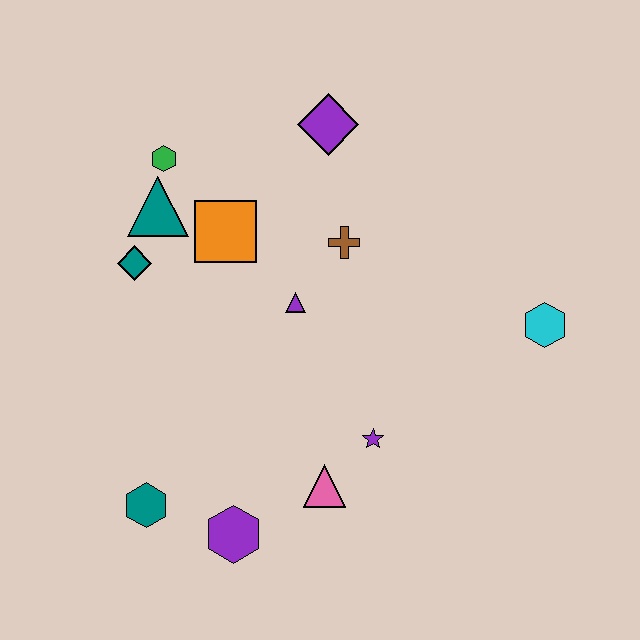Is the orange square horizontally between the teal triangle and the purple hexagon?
Yes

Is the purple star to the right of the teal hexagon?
Yes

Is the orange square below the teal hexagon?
No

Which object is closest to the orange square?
The teal triangle is closest to the orange square.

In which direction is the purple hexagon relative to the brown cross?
The purple hexagon is below the brown cross.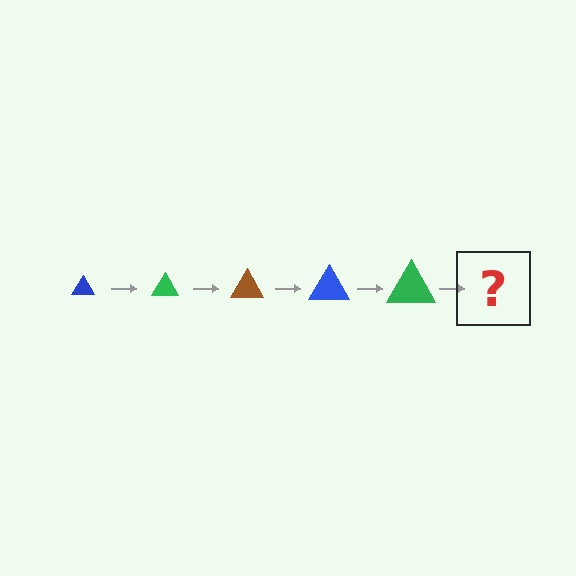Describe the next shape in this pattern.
It should be a brown triangle, larger than the previous one.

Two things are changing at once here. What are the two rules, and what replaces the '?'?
The two rules are that the triangle grows larger each step and the color cycles through blue, green, and brown. The '?' should be a brown triangle, larger than the previous one.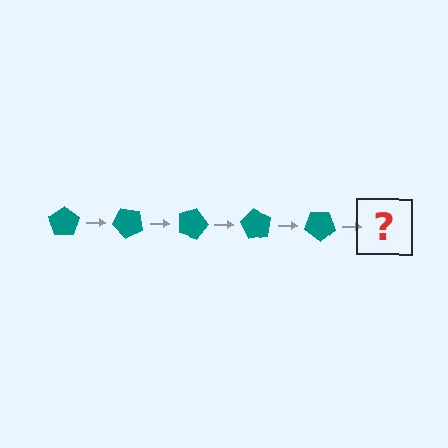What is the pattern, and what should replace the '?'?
The pattern is that the pentagon rotates 45 degrees each step. The '?' should be a teal pentagon rotated 225 degrees.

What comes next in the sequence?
The next element should be a teal pentagon rotated 225 degrees.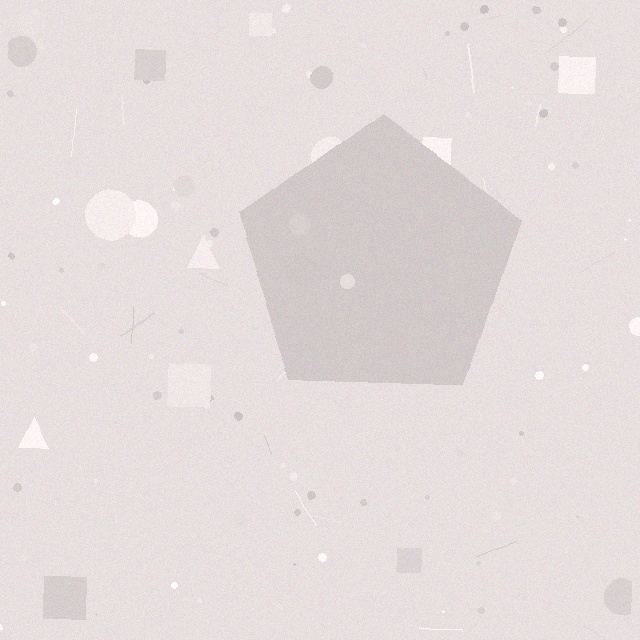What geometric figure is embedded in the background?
A pentagon is embedded in the background.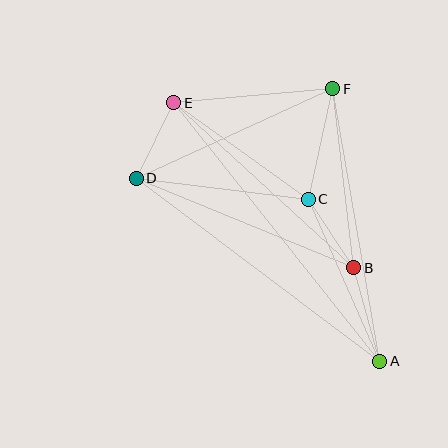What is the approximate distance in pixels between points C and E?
The distance between C and E is approximately 165 pixels.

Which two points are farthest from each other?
Points A and E are farthest from each other.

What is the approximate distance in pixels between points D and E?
The distance between D and E is approximately 84 pixels.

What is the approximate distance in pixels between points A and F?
The distance between A and F is approximately 277 pixels.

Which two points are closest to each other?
Points B and C are closest to each other.